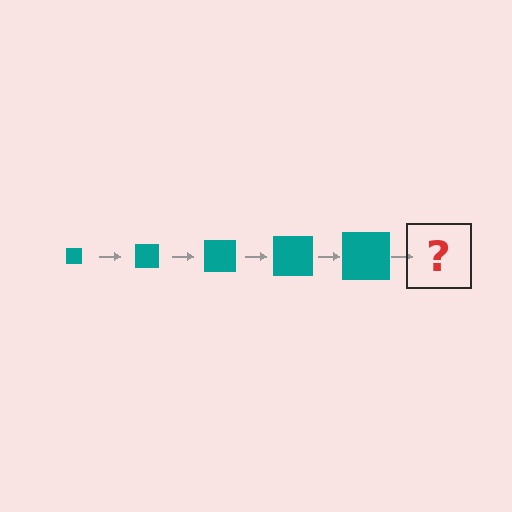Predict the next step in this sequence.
The next step is a teal square, larger than the previous one.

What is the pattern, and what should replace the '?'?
The pattern is that the square gets progressively larger each step. The '?' should be a teal square, larger than the previous one.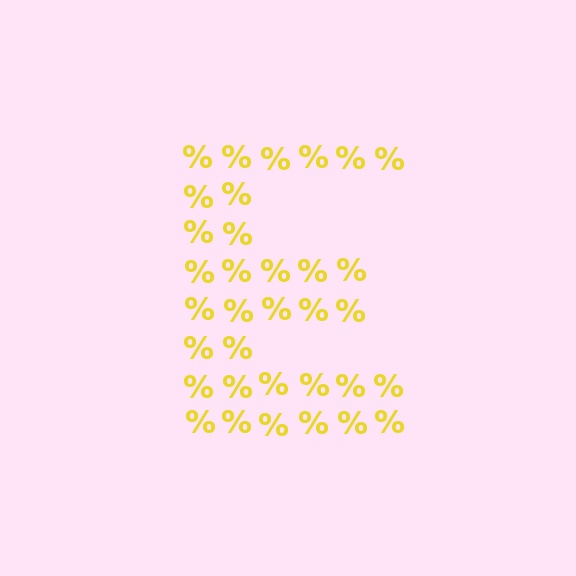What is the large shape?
The large shape is the letter E.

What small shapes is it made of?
It is made of small percent signs.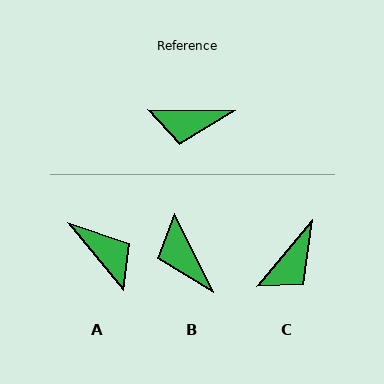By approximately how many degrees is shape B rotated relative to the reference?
Approximately 63 degrees clockwise.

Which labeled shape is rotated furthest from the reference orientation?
A, about 130 degrees away.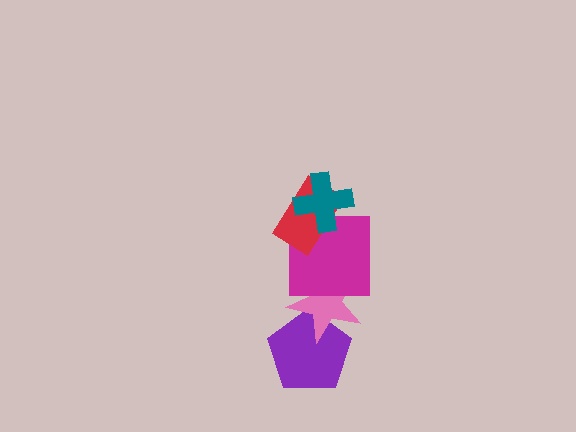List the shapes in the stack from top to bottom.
From top to bottom: the teal cross, the red rectangle, the magenta square, the pink star, the purple pentagon.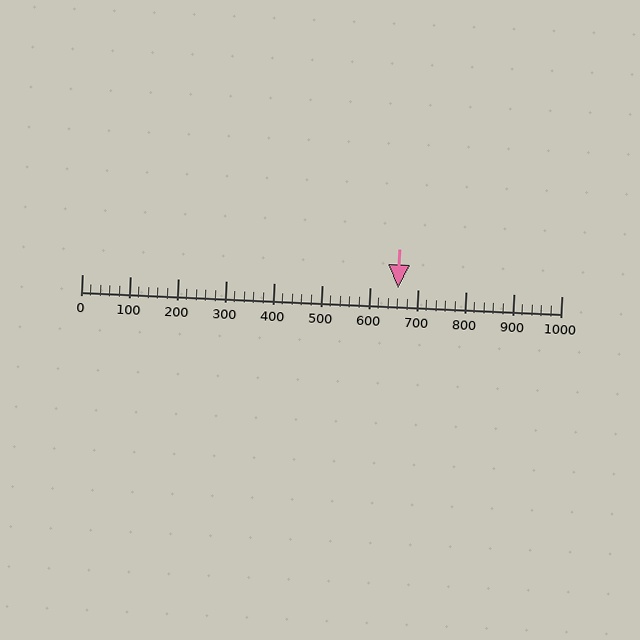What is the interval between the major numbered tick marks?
The major tick marks are spaced 100 units apart.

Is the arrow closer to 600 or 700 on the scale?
The arrow is closer to 700.